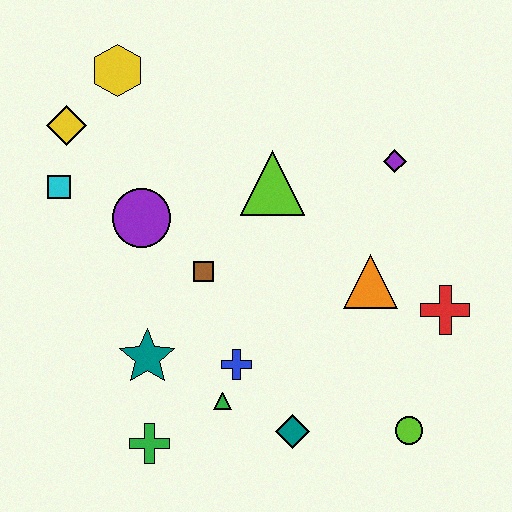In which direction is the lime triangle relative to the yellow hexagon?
The lime triangle is to the right of the yellow hexagon.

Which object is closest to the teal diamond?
The green triangle is closest to the teal diamond.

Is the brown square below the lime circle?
No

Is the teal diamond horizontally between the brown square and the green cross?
No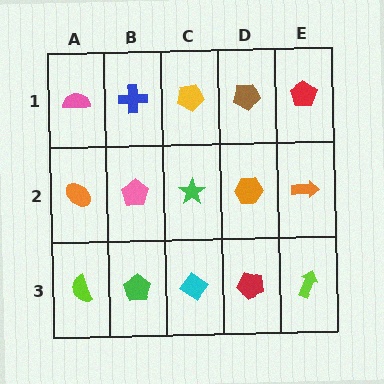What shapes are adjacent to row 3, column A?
An orange ellipse (row 2, column A), a green pentagon (row 3, column B).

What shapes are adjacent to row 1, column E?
An orange arrow (row 2, column E), a brown pentagon (row 1, column D).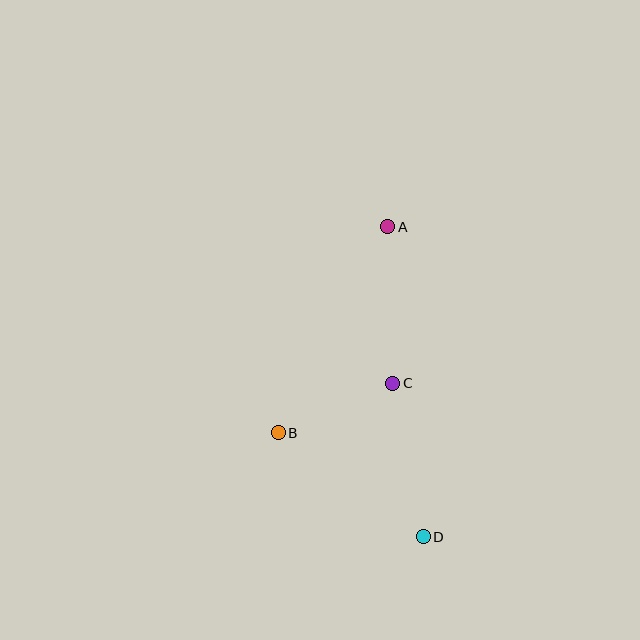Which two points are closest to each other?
Points B and C are closest to each other.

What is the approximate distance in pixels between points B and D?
The distance between B and D is approximately 178 pixels.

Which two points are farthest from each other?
Points A and D are farthest from each other.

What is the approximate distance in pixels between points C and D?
The distance between C and D is approximately 157 pixels.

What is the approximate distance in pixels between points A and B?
The distance between A and B is approximately 233 pixels.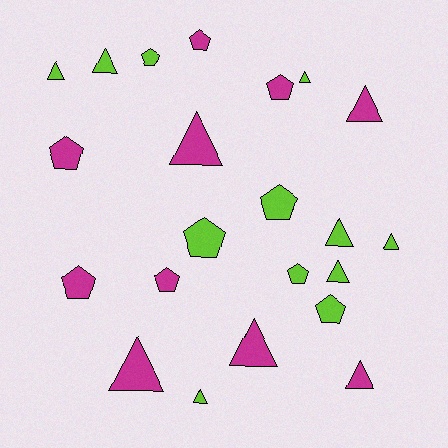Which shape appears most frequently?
Triangle, with 12 objects.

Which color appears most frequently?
Lime, with 12 objects.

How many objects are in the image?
There are 22 objects.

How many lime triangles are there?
There are 7 lime triangles.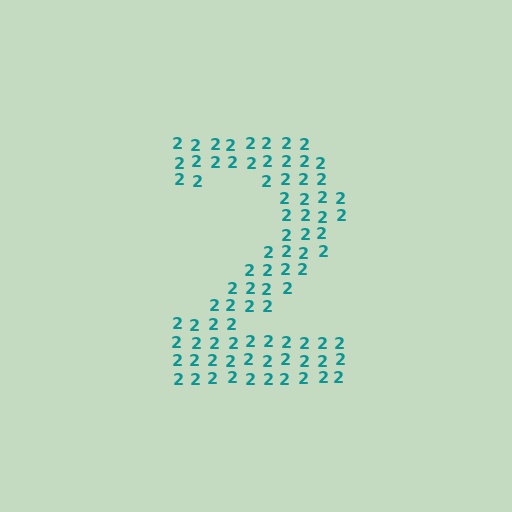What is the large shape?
The large shape is the digit 2.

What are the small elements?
The small elements are digit 2's.